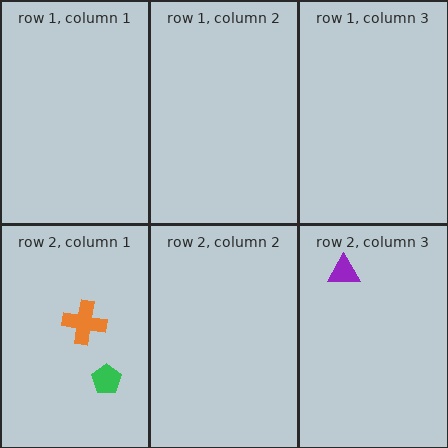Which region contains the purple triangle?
The row 2, column 3 region.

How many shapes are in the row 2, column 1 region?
2.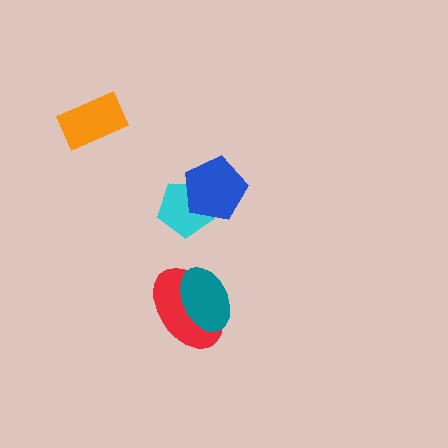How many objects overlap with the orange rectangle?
0 objects overlap with the orange rectangle.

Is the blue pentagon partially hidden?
No, no other shape covers it.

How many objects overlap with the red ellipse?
1 object overlaps with the red ellipse.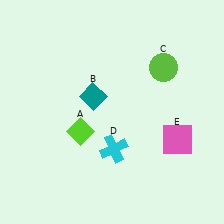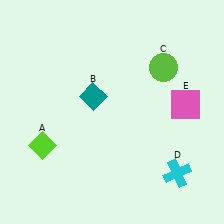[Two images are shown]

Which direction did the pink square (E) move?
The pink square (E) moved up.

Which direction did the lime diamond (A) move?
The lime diamond (A) moved left.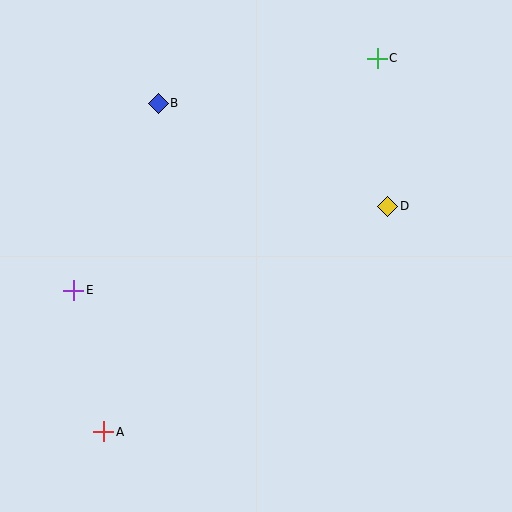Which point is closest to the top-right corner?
Point C is closest to the top-right corner.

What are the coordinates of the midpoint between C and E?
The midpoint between C and E is at (225, 174).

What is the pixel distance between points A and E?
The distance between A and E is 145 pixels.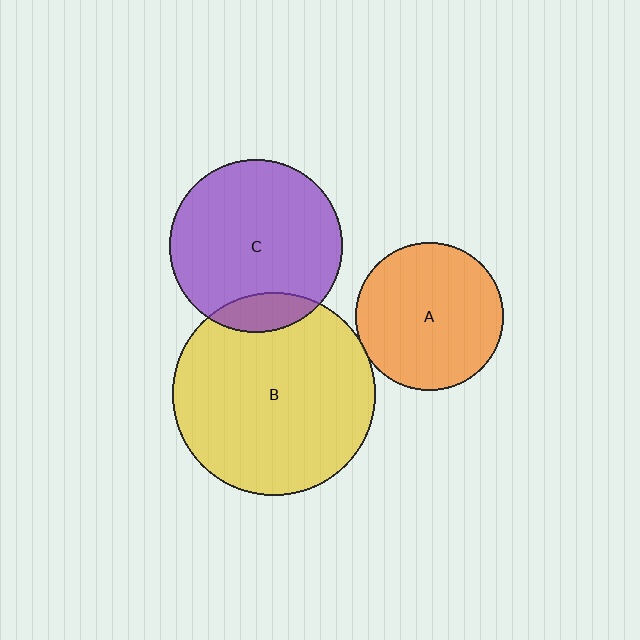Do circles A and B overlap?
Yes.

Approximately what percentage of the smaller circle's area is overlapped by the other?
Approximately 5%.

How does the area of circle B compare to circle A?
Approximately 1.9 times.